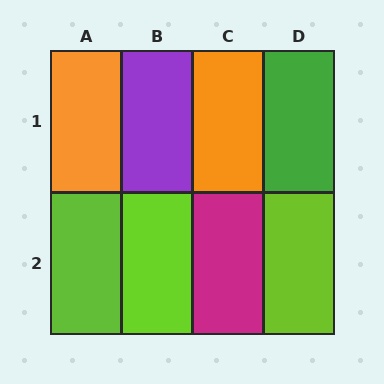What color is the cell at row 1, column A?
Orange.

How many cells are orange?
2 cells are orange.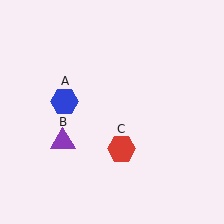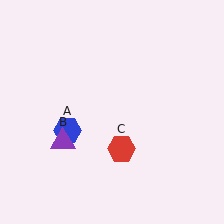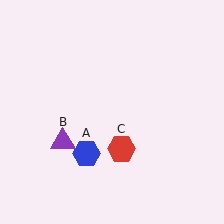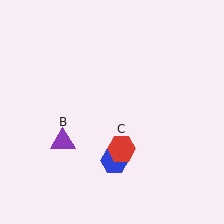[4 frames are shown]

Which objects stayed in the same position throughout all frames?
Purple triangle (object B) and red hexagon (object C) remained stationary.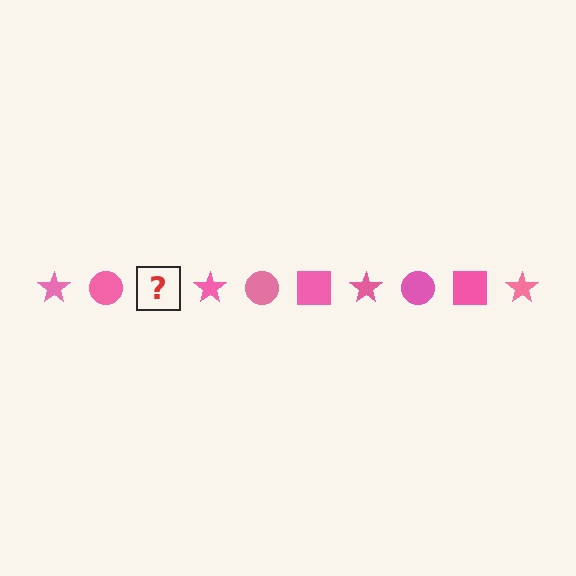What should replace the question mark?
The question mark should be replaced with a pink square.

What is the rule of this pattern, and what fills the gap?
The rule is that the pattern cycles through star, circle, square shapes in pink. The gap should be filled with a pink square.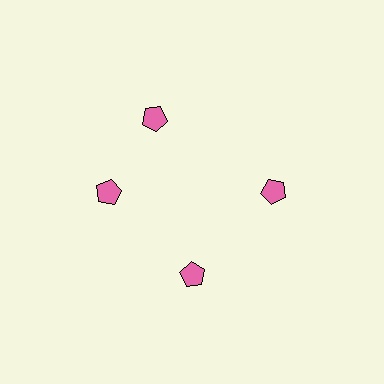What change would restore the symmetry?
The symmetry would be restored by rotating it back into even spacing with its neighbors so that all 4 pentagons sit at equal angles and equal distance from the center.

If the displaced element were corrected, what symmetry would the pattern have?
It would have 4-fold rotational symmetry — the pattern would map onto itself every 90 degrees.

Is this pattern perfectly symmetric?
No. The 4 pink pentagons are arranged in a ring, but one element near the 12 o'clock position is rotated out of alignment along the ring, breaking the 4-fold rotational symmetry.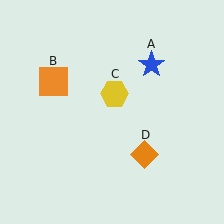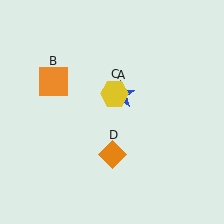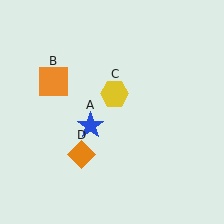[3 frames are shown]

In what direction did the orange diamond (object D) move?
The orange diamond (object D) moved left.